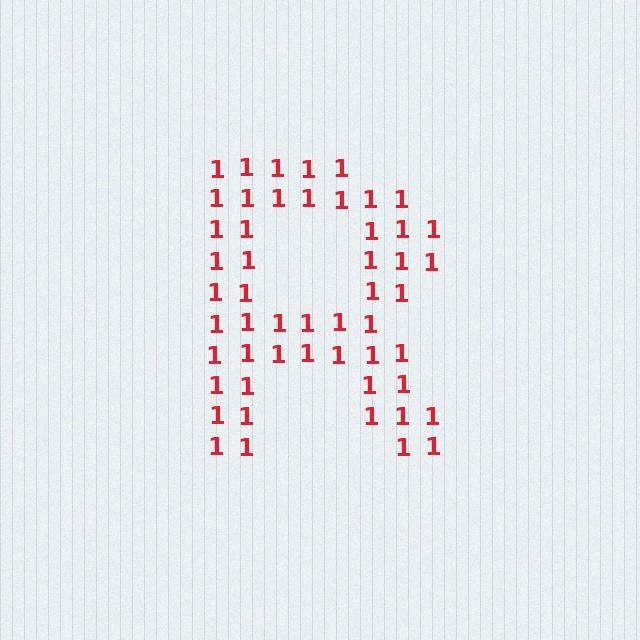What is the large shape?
The large shape is the letter R.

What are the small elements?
The small elements are digit 1's.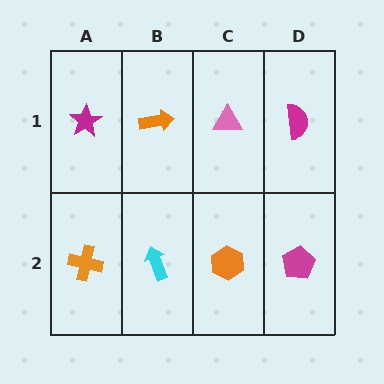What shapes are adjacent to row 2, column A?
A magenta star (row 1, column A), a cyan arrow (row 2, column B).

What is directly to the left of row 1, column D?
A pink triangle.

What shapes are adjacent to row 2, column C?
A pink triangle (row 1, column C), a cyan arrow (row 2, column B), a magenta pentagon (row 2, column D).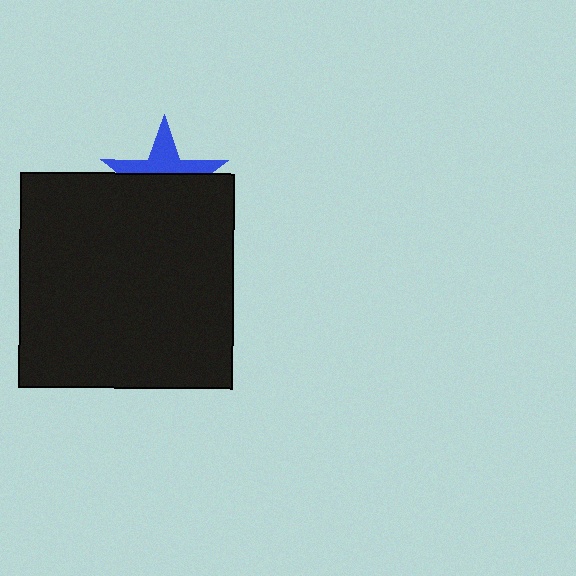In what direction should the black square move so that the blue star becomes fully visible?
The black square should move down. That is the shortest direction to clear the overlap and leave the blue star fully visible.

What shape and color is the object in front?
The object in front is a black square.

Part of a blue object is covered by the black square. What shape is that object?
It is a star.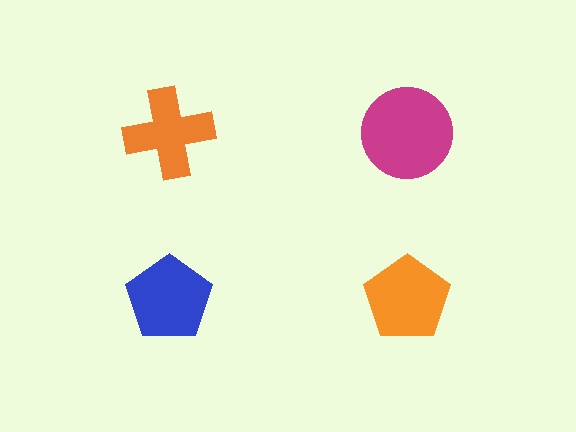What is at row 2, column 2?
An orange pentagon.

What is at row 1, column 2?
A magenta circle.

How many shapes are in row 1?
2 shapes.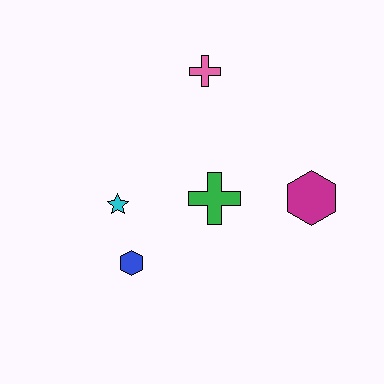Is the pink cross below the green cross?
No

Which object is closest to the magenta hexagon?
The green cross is closest to the magenta hexagon.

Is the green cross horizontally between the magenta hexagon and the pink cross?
Yes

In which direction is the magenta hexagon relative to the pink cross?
The magenta hexagon is below the pink cross.